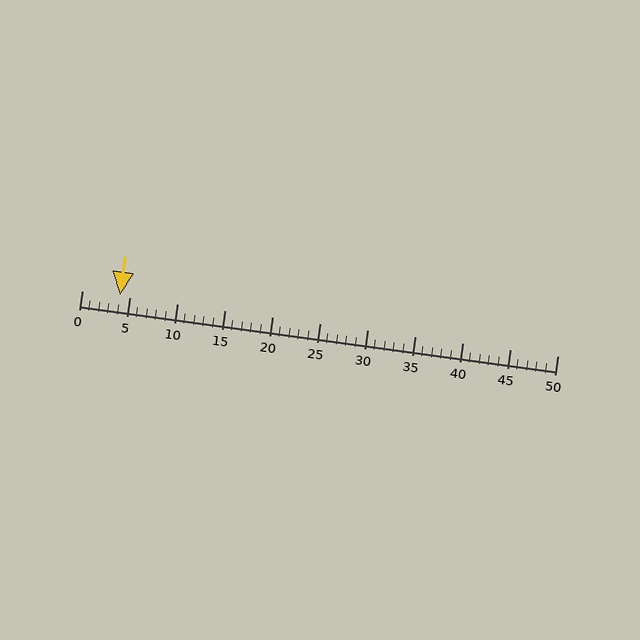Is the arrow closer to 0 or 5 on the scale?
The arrow is closer to 5.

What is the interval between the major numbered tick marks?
The major tick marks are spaced 5 units apart.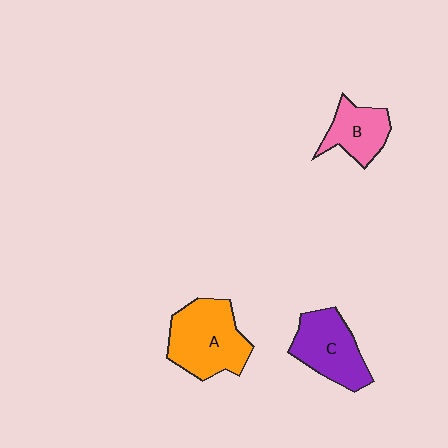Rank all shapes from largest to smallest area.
From largest to smallest: A (orange), C (purple), B (pink).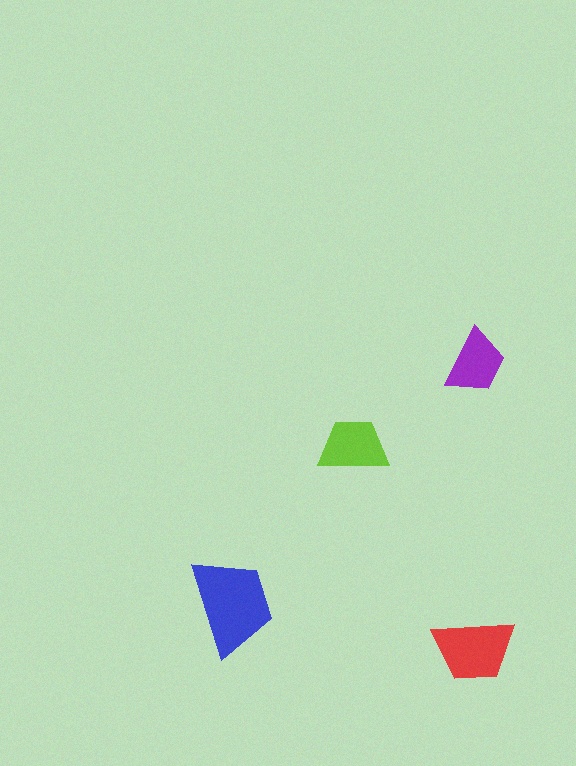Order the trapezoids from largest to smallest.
the blue one, the red one, the lime one, the purple one.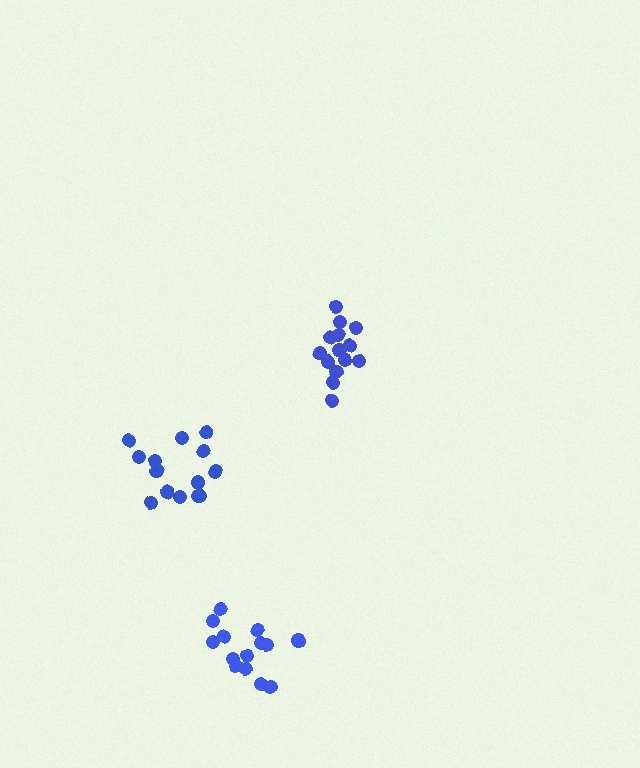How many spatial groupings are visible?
There are 3 spatial groupings.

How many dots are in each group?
Group 1: 14 dots, Group 2: 14 dots, Group 3: 14 dots (42 total).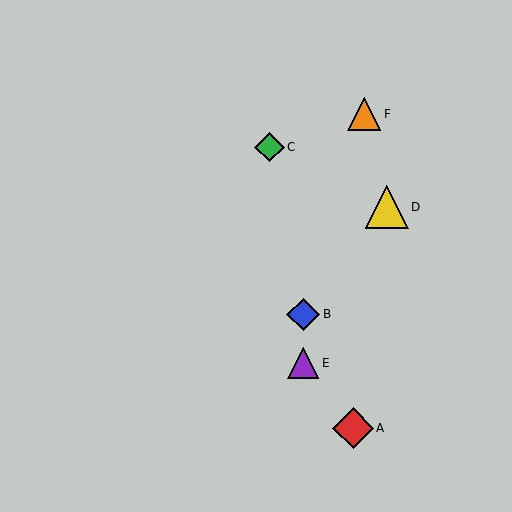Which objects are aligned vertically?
Objects B, E are aligned vertically.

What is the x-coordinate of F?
Object F is at x≈364.